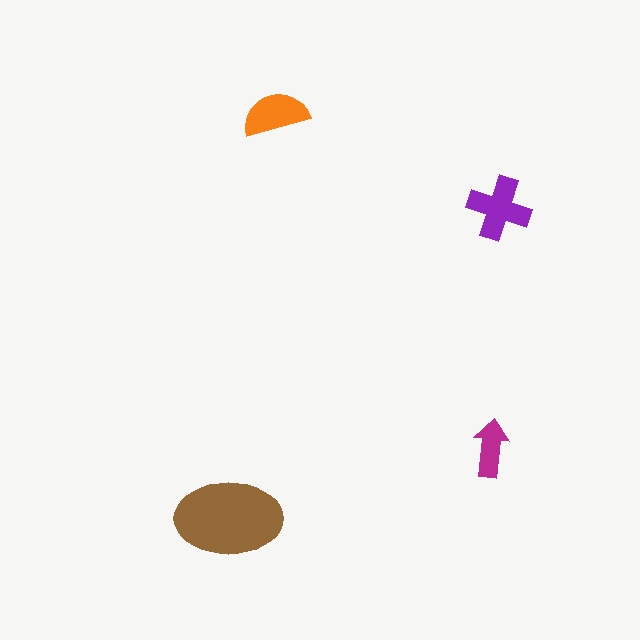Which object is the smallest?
The magenta arrow.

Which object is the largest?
The brown ellipse.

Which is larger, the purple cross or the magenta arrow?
The purple cross.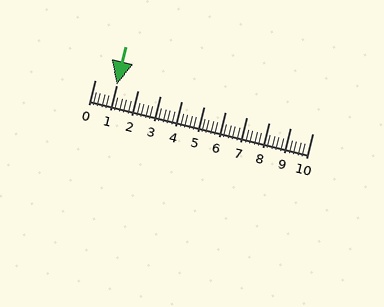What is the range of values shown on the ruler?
The ruler shows values from 0 to 10.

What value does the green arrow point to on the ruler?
The green arrow points to approximately 1.0.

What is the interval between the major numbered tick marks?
The major tick marks are spaced 1 units apart.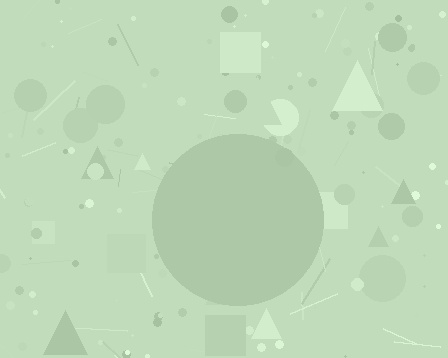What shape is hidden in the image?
A circle is hidden in the image.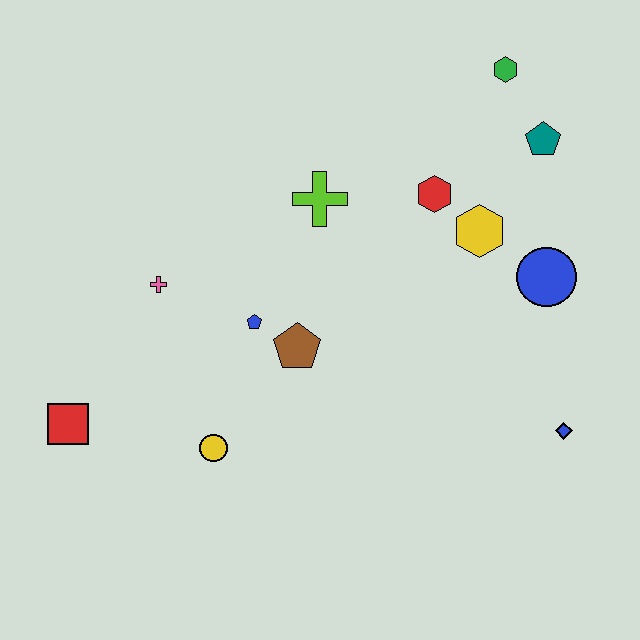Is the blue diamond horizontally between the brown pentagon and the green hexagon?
No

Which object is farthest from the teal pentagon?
The red square is farthest from the teal pentagon.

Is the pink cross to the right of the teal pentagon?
No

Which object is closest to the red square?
The yellow circle is closest to the red square.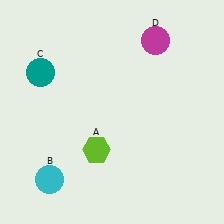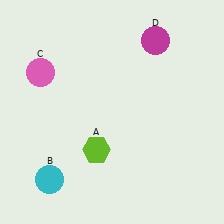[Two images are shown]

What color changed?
The circle (C) changed from teal in Image 1 to pink in Image 2.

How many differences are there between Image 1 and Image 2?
There is 1 difference between the two images.